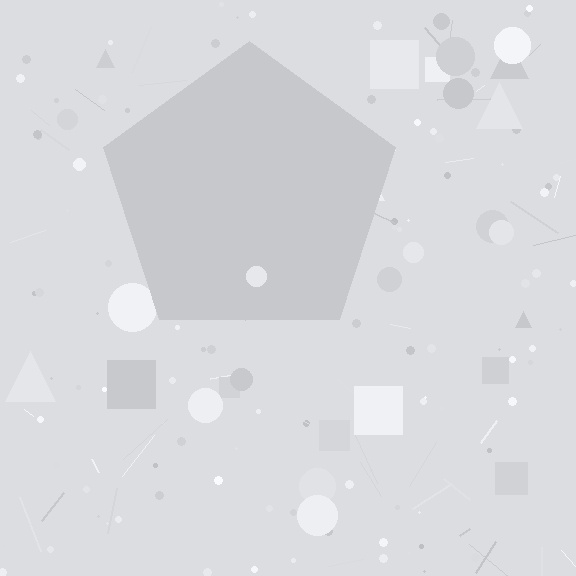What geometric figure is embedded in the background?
A pentagon is embedded in the background.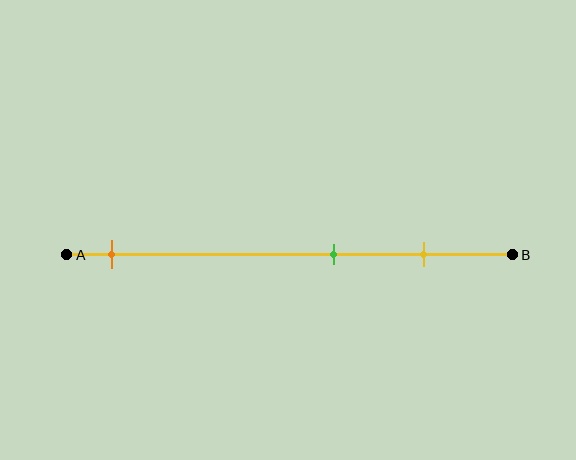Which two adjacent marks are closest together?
The green and yellow marks are the closest adjacent pair.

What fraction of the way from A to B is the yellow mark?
The yellow mark is approximately 80% (0.8) of the way from A to B.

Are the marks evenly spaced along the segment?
No, the marks are not evenly spaced.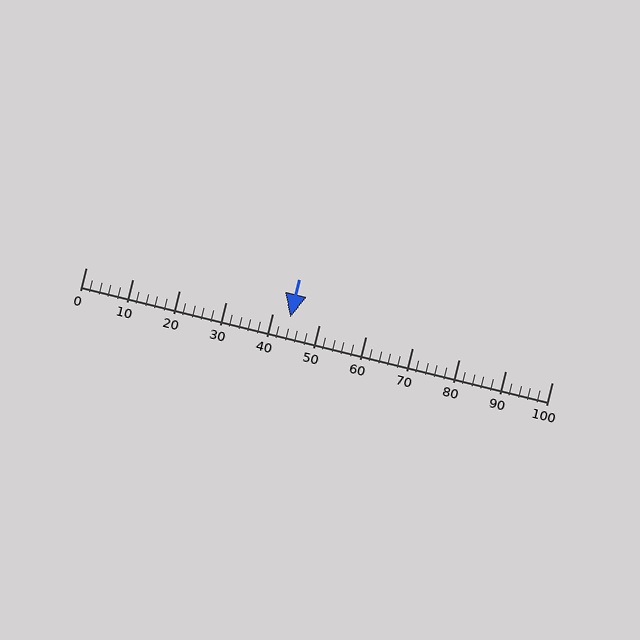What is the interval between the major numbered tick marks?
The major tick marks are spaced 10 units apart.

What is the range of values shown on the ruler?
The ruler shows values from 0 to 100.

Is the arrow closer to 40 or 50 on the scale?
The arrow is closer to 40.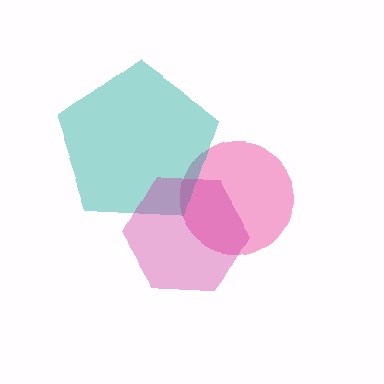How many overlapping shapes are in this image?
There are 3 overlapping shapes in the image.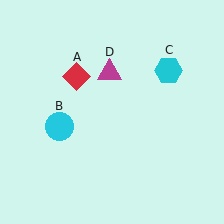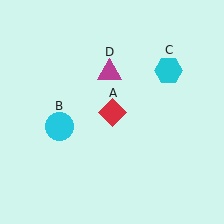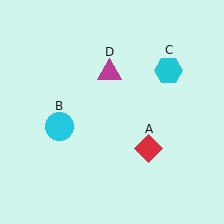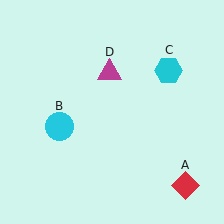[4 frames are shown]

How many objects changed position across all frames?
1 object changed position: red diamond (object A).